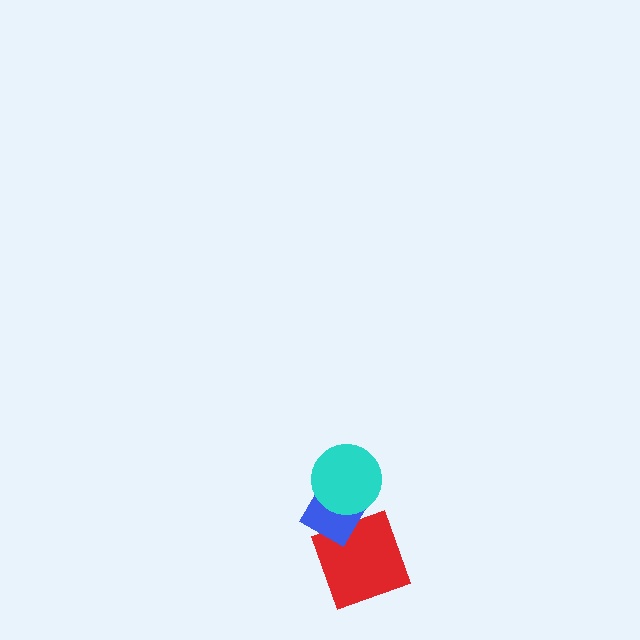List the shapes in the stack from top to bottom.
From top to bottom: the cyan circle, the blue diamond, the red square.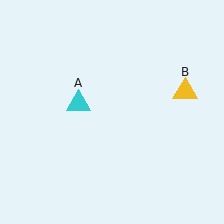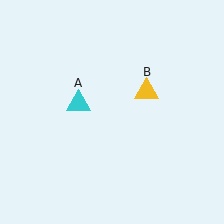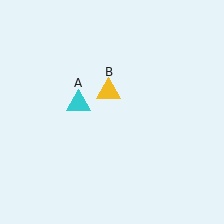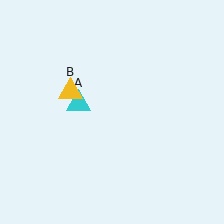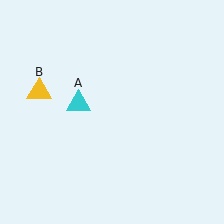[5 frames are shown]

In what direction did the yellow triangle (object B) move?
The yellow triangle (object B) moved left.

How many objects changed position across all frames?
1 object changed position: yellow triangle (object B).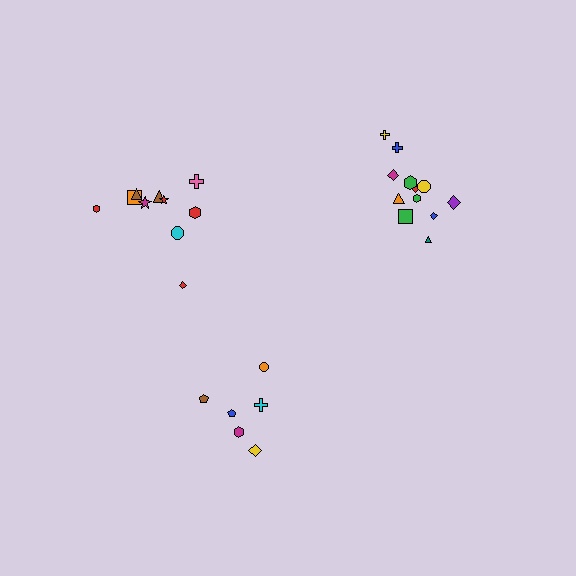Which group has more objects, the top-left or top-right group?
The top-right group.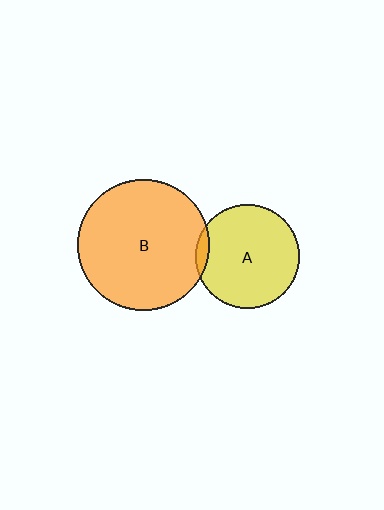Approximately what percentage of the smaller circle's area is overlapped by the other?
Approximately 5%.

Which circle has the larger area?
Circle B (orange).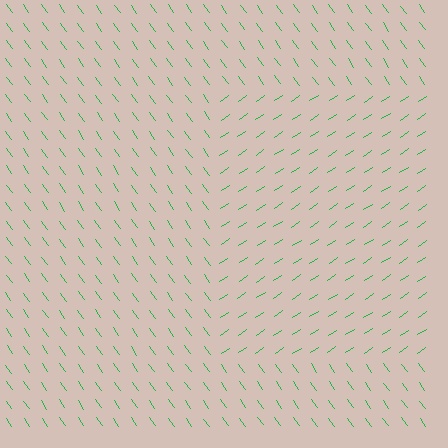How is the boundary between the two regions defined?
The boundary is defined purely by a change in line orientation (approximately 88 degrees difference). All lines are the same color and thickness.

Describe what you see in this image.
The image is filled with small green line segments. A rectangle region in the image has lines oriented differently from the surrounding lines, creating a visible texture boundary.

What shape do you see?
I see a rectangle.